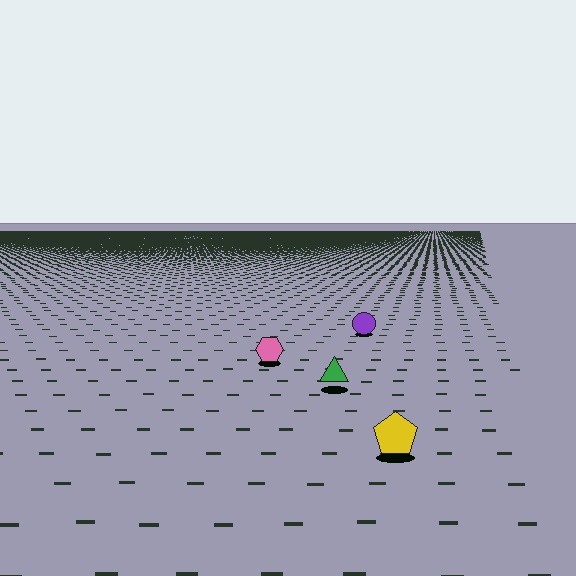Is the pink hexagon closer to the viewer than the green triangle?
No. The green triangle is closer — you can tell from the texture gradient: the ground texture is coarser near it.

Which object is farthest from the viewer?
The purple circle is farthest from the viewer. It appears smaller and the ground texture around it is denser.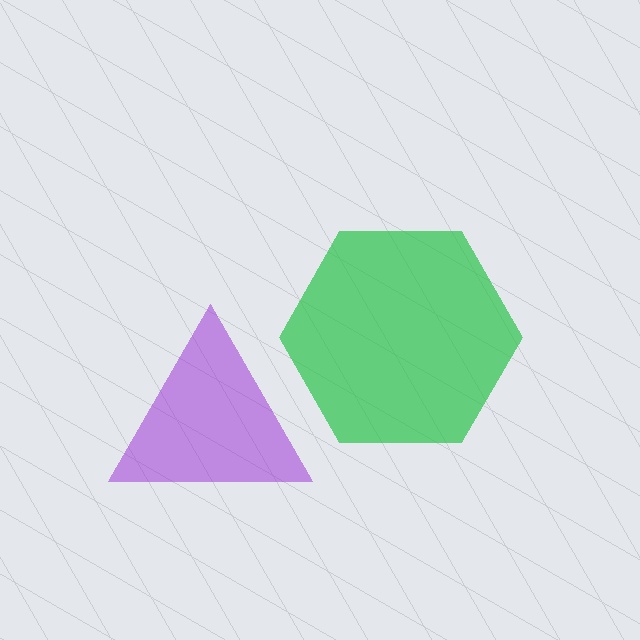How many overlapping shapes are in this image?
There are 2 overlapping shapes in the image.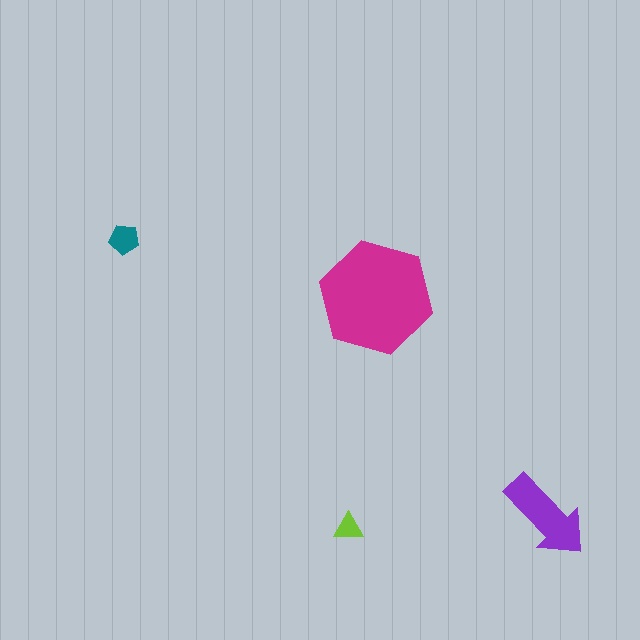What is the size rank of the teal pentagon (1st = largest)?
3rd.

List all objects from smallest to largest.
The lime triangle, the teal pentagon, the purple arrow, the magenta hexagon.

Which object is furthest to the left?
The teal pentagon is leftmost.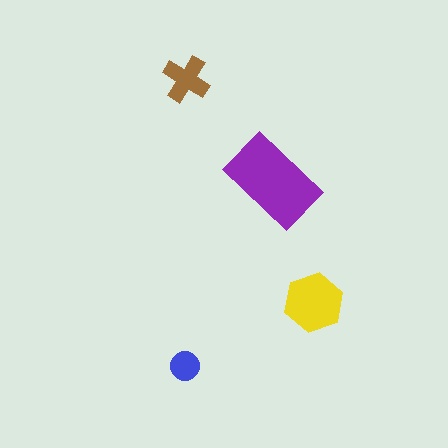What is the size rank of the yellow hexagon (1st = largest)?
2nd.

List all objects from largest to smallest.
The purple rectangle, the yellow hexagon, the brown cross, the blue circle.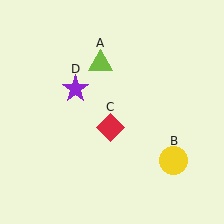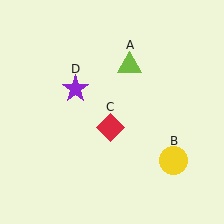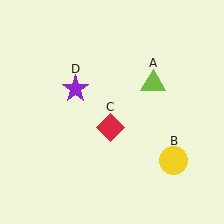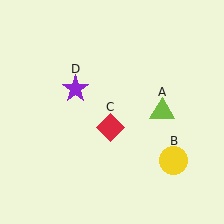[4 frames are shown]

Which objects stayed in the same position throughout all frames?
Yellow circle (object B) and red diamond (object C) and purple star (object D) remained stationary.